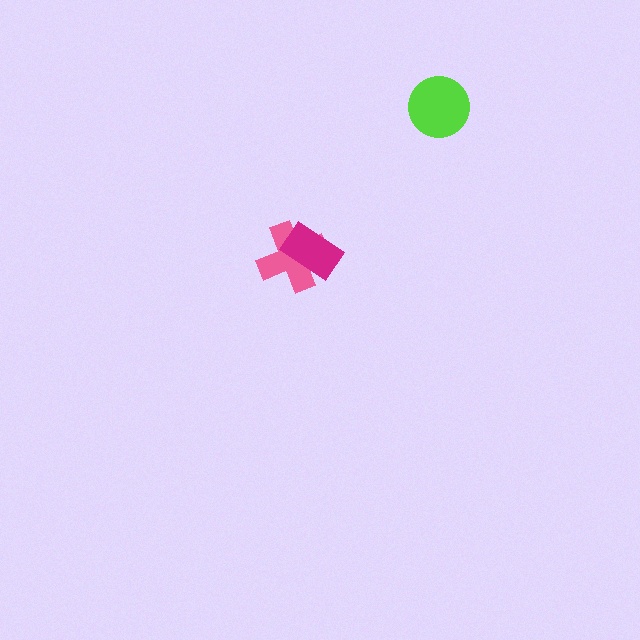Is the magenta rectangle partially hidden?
No, no other shape covers it.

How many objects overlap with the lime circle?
0 objects overlap with the lime circle.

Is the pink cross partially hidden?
Yes, it is partially covered by another shape.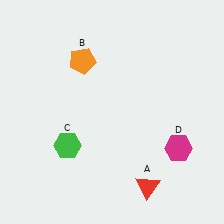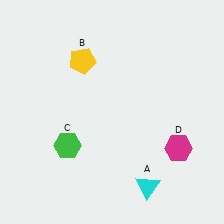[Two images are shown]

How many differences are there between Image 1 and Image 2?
There are 2 differences between the two images.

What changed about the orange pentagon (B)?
In Image 1, B is orange. In Image 2, it changed to yellow.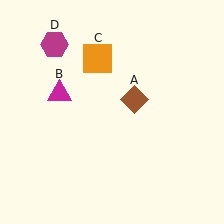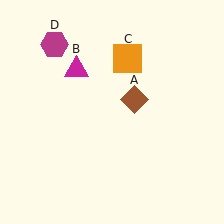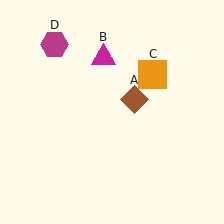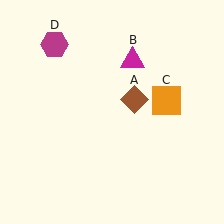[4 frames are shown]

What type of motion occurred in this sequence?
The magenta triangle (object B), orange square (object C) rotated clockwise around the center of the scene.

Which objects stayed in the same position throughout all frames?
Brown diamond (object A) and magenta hexagon (object D) remained stationary.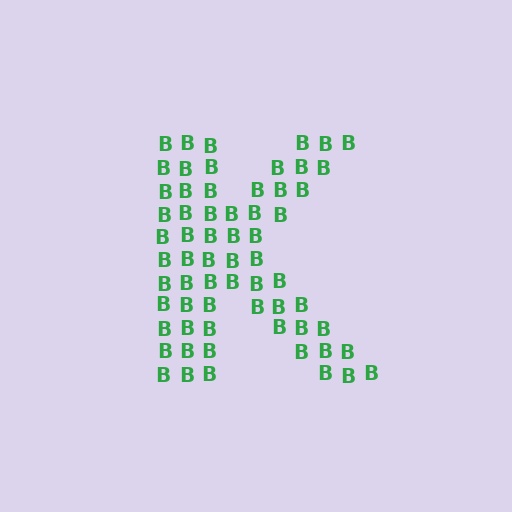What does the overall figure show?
The overall figure shows the letter K.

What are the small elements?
The small elements are letter B's.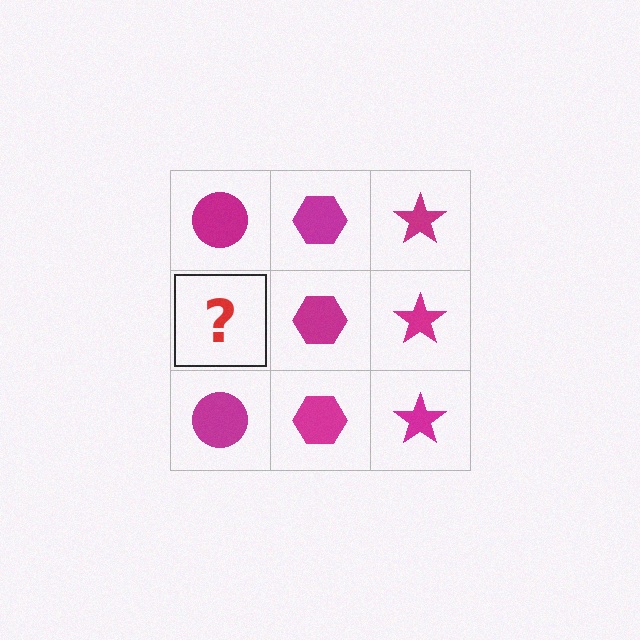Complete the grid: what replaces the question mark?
The question mark should be replaced with a magenta circle.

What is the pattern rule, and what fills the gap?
The rule is that each column has a consistent shape. The gap should be filled with a magenta circle.